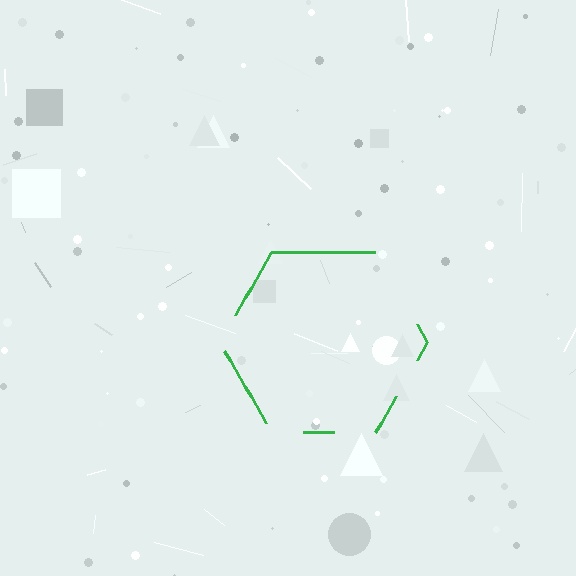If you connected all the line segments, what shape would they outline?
They would outline a hexagon.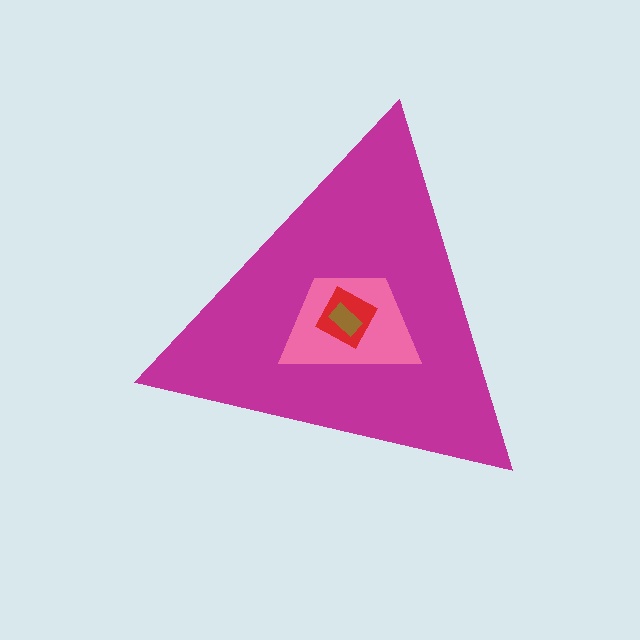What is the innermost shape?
The brown rectangle.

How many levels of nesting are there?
4.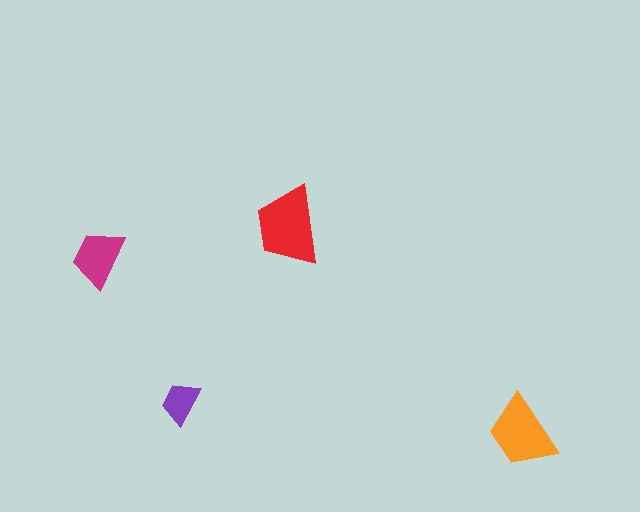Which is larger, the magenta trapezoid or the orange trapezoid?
The orange one.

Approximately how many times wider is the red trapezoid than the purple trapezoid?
About 2 times wider.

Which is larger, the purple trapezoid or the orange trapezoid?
The orange one.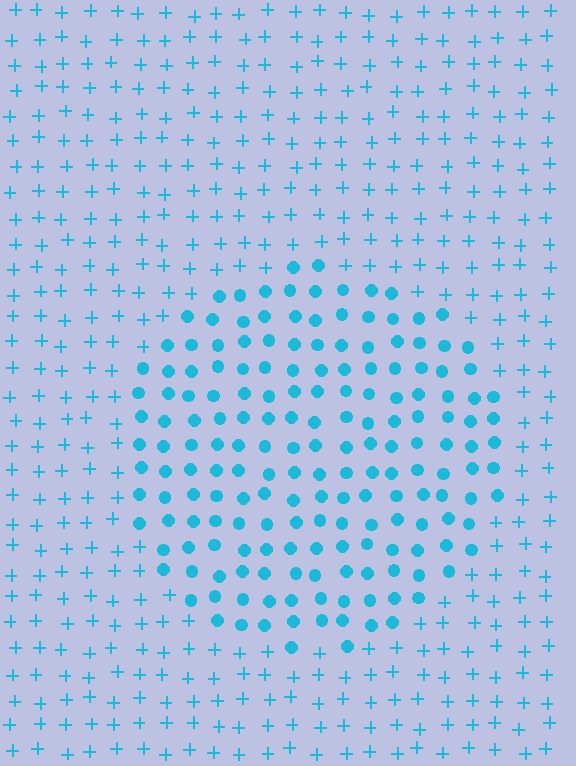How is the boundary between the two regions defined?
The boundary is defined by a change in element shape: circles inside vs. plus signs outside. All elements share the same color and spacing.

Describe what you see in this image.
The image is filled with small cyan elements arranged in a uniform grid. A circle-shaped region contains circles, while the surrounding area contains plus signs. The boundary is defined purely by the change in element shape.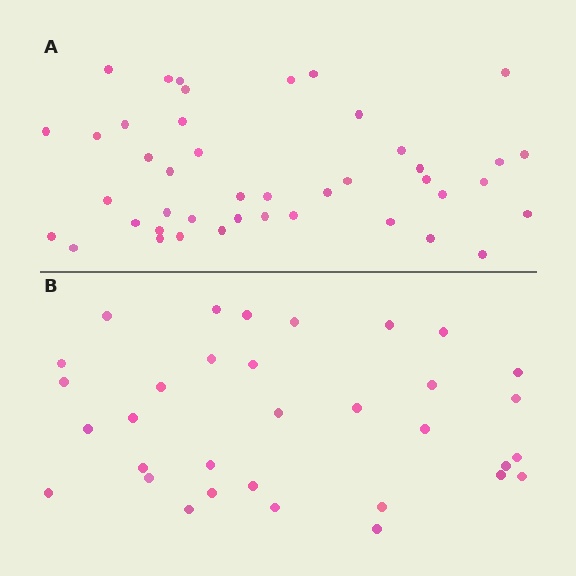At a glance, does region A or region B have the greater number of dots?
Region A (the top region) has more dots.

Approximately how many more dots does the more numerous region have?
Region A has roughly 10 or so more dots than region B.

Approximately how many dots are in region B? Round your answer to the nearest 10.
About 30 dots. (The exact count is 33, which rounds to 30.)